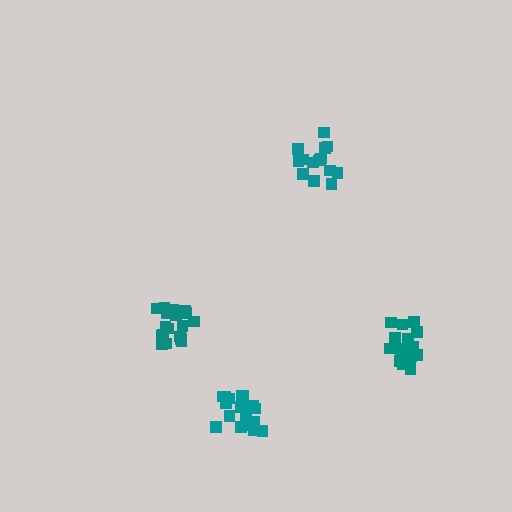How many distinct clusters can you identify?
There are 4 distinct clusters.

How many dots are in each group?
Group 1: 18 dots, Group 2: 18 dots, Group 3: 16 dots, Group 4: 18 dots (70 total).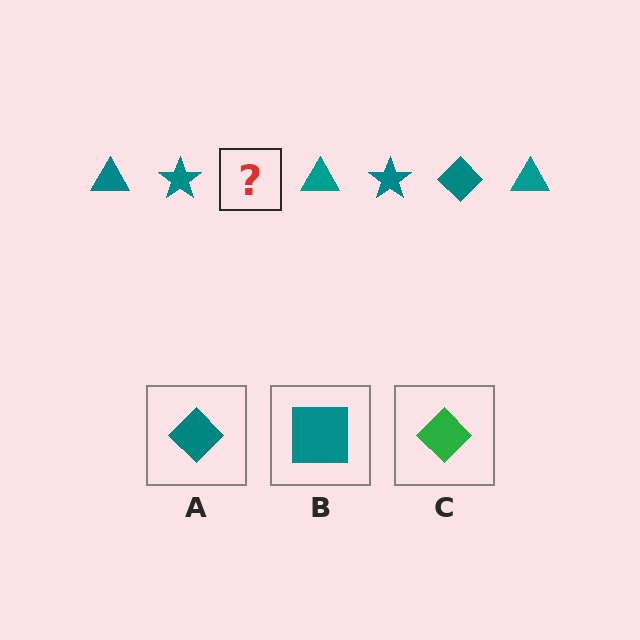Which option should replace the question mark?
Option A.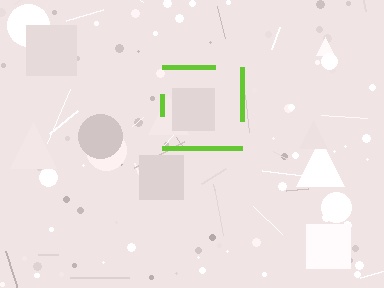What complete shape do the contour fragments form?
The contour fragments form a square.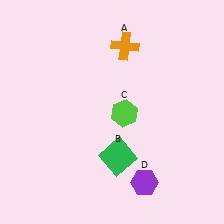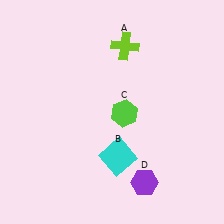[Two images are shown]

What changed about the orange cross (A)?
In Image 1, A is orange. In Image 2, it changed to lime.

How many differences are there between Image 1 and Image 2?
There are 2 differences between the two images.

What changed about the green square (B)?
In Image 1, B is green. In Image 2, it changed to cyan.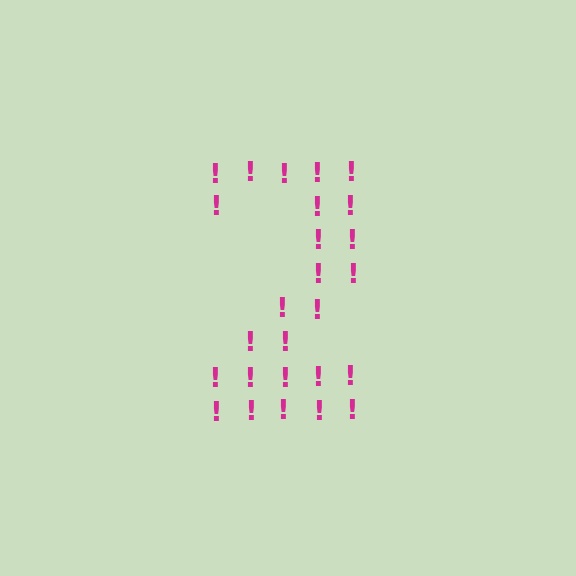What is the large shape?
The large shape is the digit 2.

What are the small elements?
The small elements are exclamation marks.